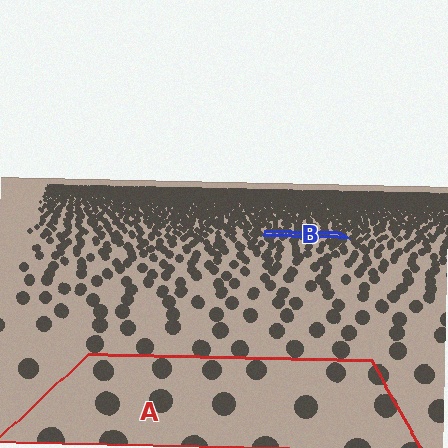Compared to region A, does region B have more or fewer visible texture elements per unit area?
Region B has more texture elements per unit area — they are packed more densely because it is farther away.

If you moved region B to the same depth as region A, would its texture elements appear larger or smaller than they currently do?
They would appear larger. At a closer depth, the same texture elements are projected at a bigger on-screen size.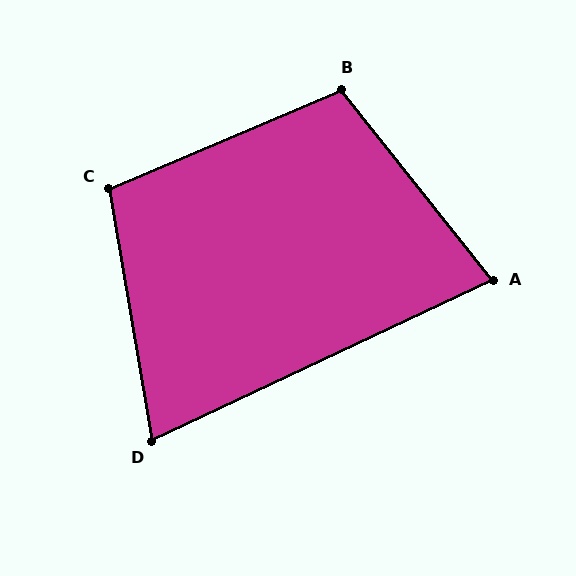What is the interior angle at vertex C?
Approximately 103 degrees (obtuse).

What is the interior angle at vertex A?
Approximately 77 degrees (acute).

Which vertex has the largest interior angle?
B, at approximately 106 degrees.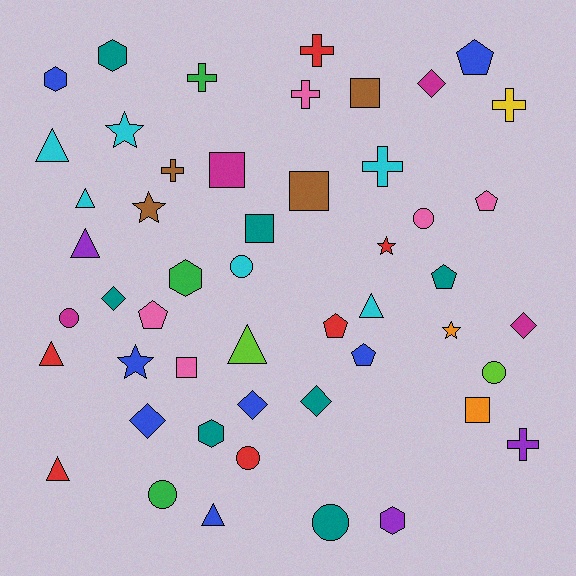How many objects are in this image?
There are 50 objects.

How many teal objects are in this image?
There are 7 teal objects.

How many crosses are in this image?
There are 7 crosses.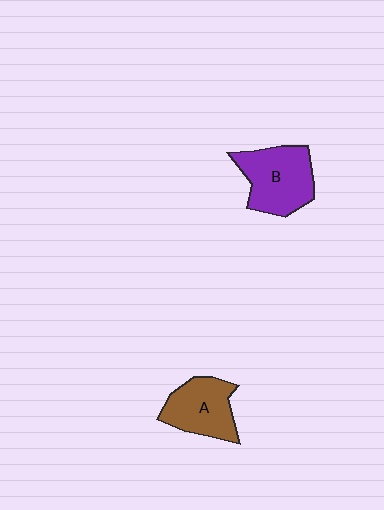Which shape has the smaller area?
Shape A (brown).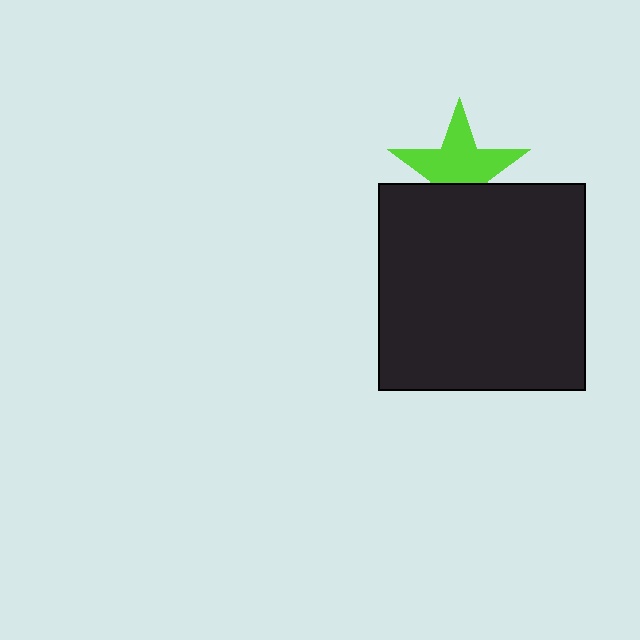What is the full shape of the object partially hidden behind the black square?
The partially hidden object is a lime star.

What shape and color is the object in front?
The object in front is a black square.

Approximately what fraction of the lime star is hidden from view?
Roughly 35% of the lime star is hidden behind the black square.